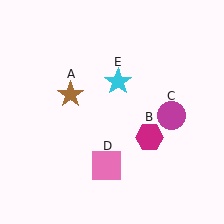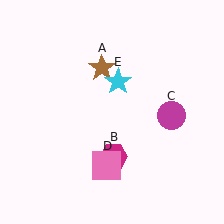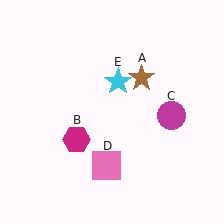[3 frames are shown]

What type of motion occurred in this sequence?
The brown star (object A), magenta hexagon (object B) rotated clockwise around the center of the scene.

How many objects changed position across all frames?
2 objects changed position: brown star (object A), magenta hexagon (object B).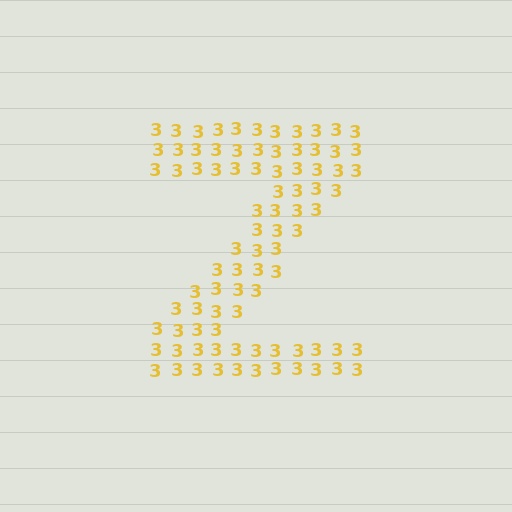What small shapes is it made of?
It is made of small digit 3's.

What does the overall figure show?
The overall figure shows the letter Z.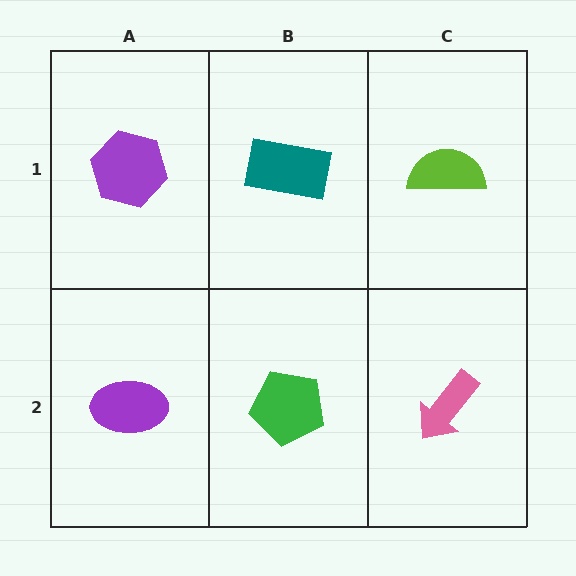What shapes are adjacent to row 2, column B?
A teal rectangle (row 1, column B), a purple ellipse (row 2, column A), a pink arrow (row 2, column C).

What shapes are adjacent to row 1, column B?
A green pentagon (row 2, column B), a purple hexagon (row 1, column A), a lime semicircle (row 1, column C).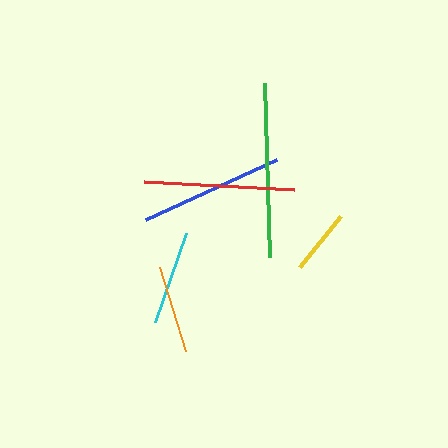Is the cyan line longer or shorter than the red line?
The red line is longer than the cyan line.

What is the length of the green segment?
The green segment is approximately 174 pixels long.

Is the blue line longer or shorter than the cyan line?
The blue line is longer than the cyan line.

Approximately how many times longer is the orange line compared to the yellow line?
The orange line is approximately 1.3 times the length of the yellow line.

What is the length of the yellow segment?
The yellow segment is approximately 66 pixels long.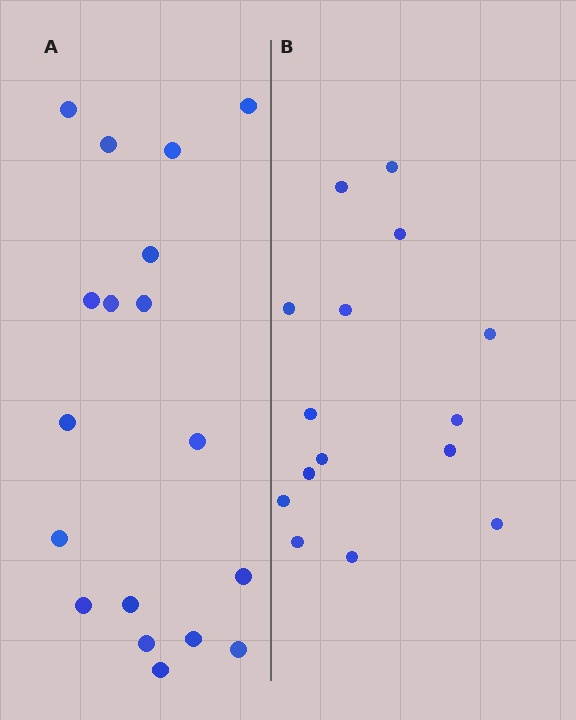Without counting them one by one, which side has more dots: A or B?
Region A (the left region) has more dots.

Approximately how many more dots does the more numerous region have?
Region A has just a few more — roughly 2 or 3 more dots than region B.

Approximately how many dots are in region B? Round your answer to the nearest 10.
About 20 dots. (The exact count is 15, which rounds to 20.)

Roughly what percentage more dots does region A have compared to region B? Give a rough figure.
About 20% more.